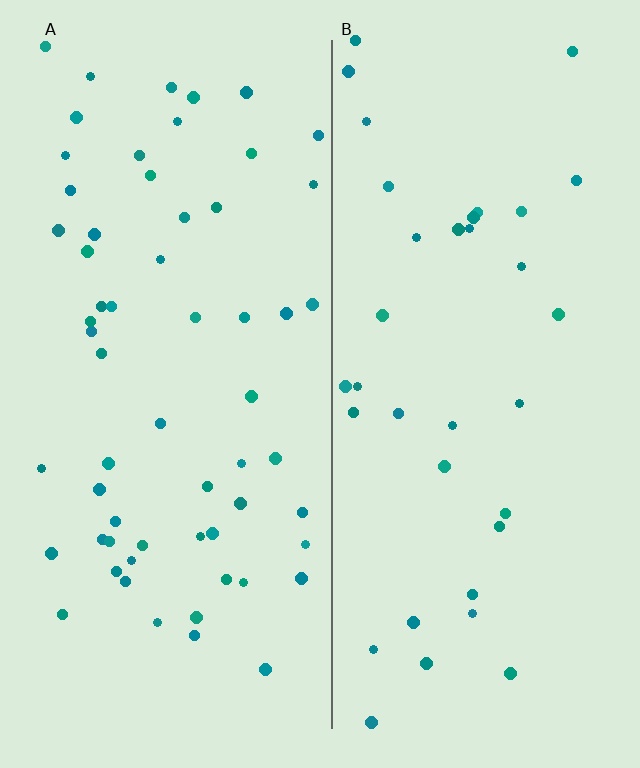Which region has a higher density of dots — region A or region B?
A (the left).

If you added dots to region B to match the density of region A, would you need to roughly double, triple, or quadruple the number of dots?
Approximately double.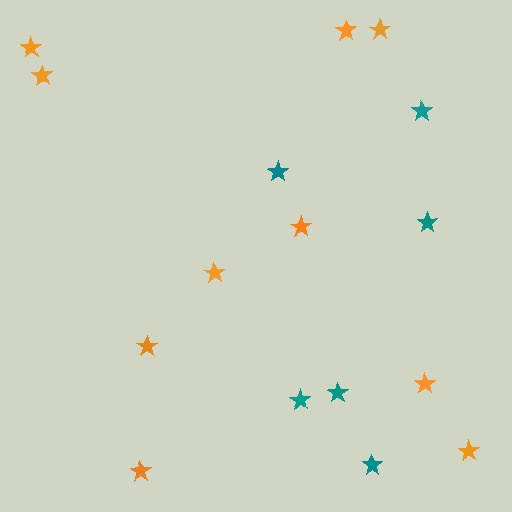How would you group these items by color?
There are 2 groups: one group of teal stars (6) and one group of orange stars (10).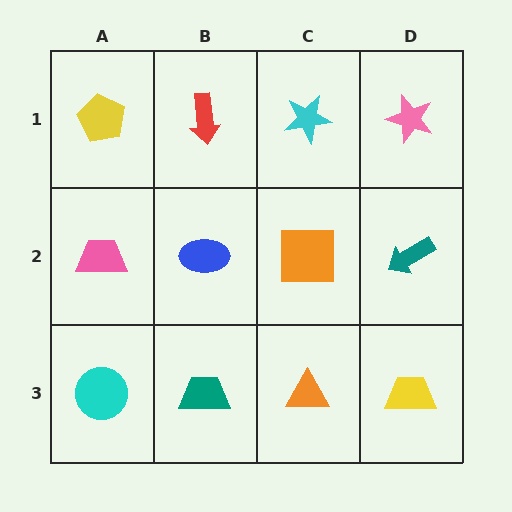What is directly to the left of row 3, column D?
An orange triangle.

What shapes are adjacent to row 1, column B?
A blue ellipse (row 2, column B), a yellow pentagon (row 1, column A), a cyan star (row 1, column C).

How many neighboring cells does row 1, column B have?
3.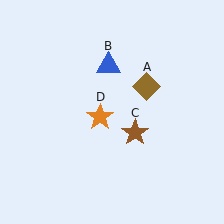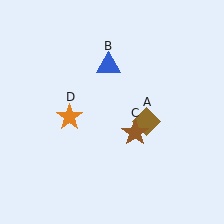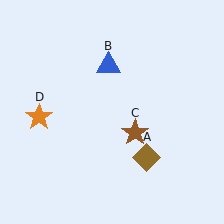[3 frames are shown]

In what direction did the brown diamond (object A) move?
The brown diamond (object A) moved down.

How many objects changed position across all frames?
2 objects changed position: brown diamond (object A), orange star (object D).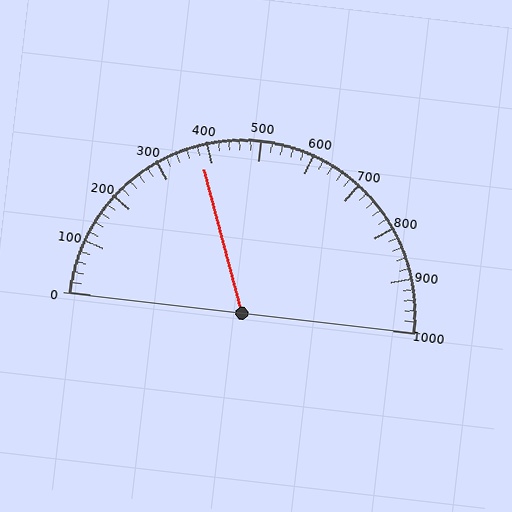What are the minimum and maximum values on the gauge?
The gauge ranges from 0 to 1000.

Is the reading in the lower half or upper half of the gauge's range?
The reading is in the lower half of the range (0 to 1000).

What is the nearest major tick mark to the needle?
The nearest major tick mark is 400.